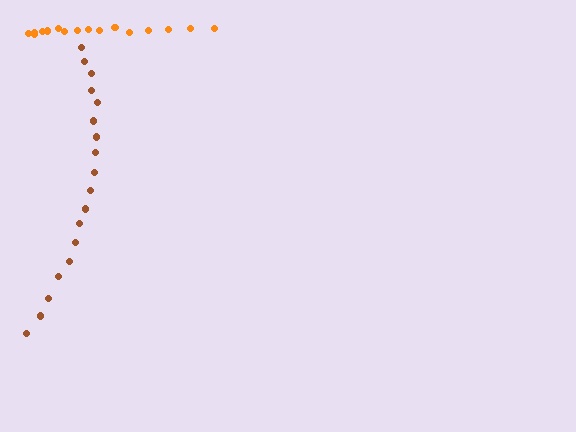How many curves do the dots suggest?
There are 2 distinct paths.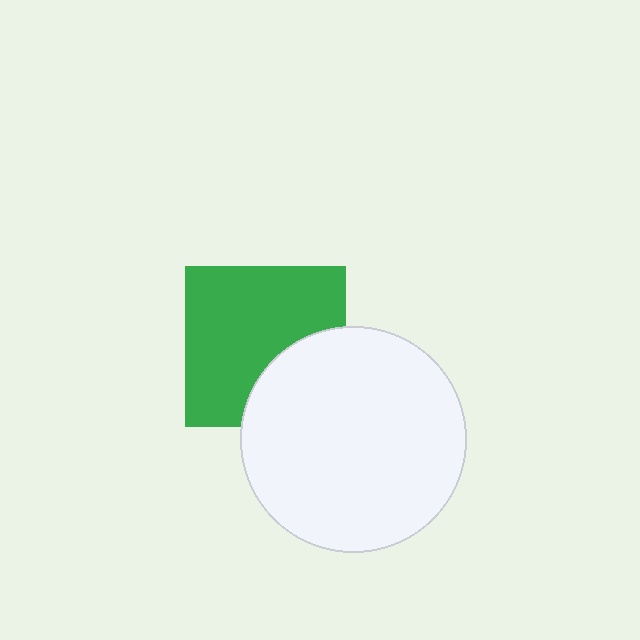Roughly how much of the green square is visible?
Most of it is visible (roughly 69%).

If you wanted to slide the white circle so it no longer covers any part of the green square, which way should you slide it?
Slide it toward the lower-right — that is the most direct way to separate the two shapes.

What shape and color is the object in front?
The object in front is a white circle.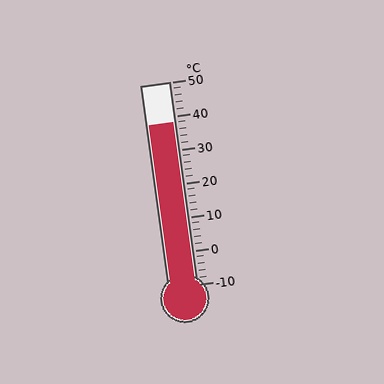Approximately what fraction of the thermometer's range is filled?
The thermometer is filled to approximately 80% of its range.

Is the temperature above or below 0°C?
The temperature is above 0°C.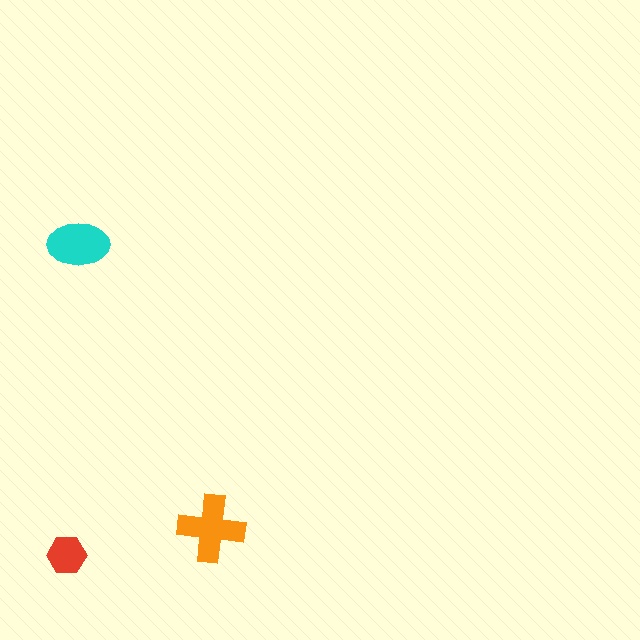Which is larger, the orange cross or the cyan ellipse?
The orange cross.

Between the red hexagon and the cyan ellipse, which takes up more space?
The cyan ellipse.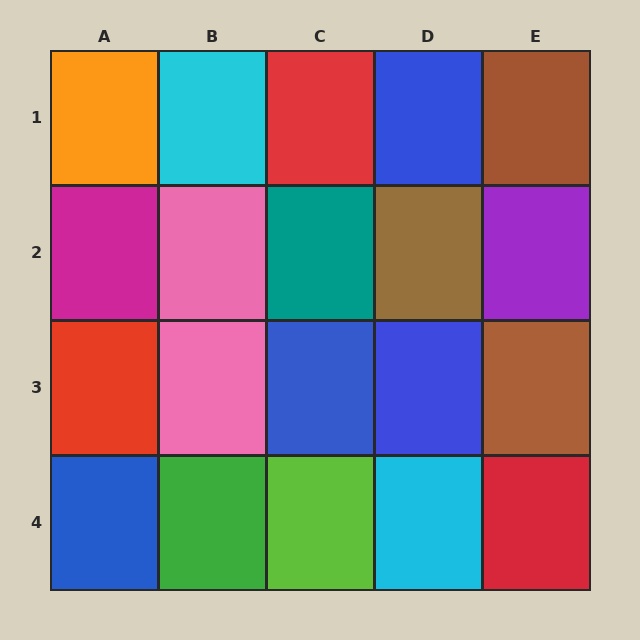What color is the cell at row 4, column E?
Red.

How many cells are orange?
1 cell is orange.